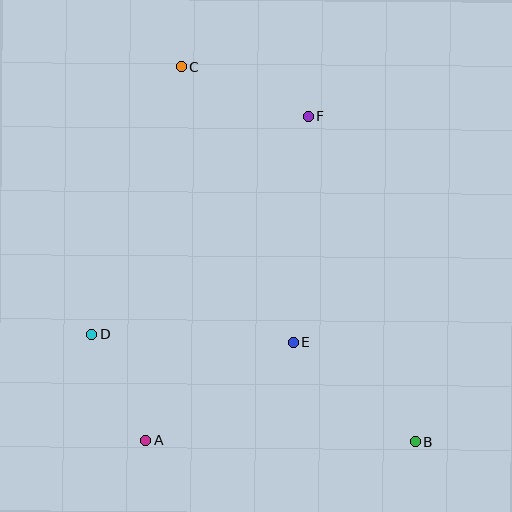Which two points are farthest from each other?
Points B and C are farthest from each other.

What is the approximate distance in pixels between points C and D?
The distance between C and D is approximately 282 pixels.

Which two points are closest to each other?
Points A and D are closest to each other.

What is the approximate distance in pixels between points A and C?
The distance between A and C is approximately 375 pixels.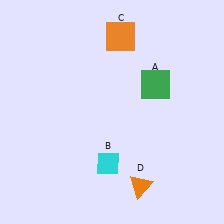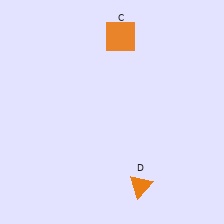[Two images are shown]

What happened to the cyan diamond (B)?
The cyan diamond (B) was removed in Image 2. It was in the bottom-left area of Image 1.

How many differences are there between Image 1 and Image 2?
There are 2 differences between the two images.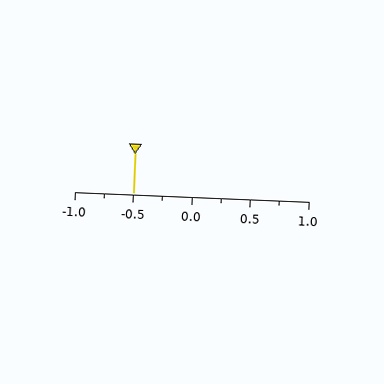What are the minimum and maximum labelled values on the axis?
The axis runs from -1.0 to 1.0.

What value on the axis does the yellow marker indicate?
The marker indicates approximately -0.5.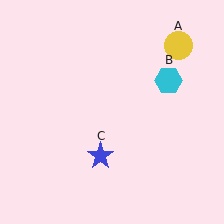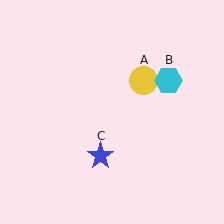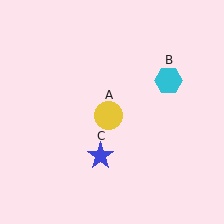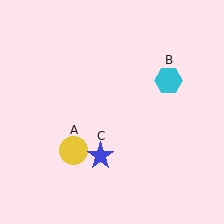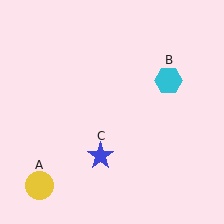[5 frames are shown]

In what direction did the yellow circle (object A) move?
The yellow circle (object A) moved down and to the left.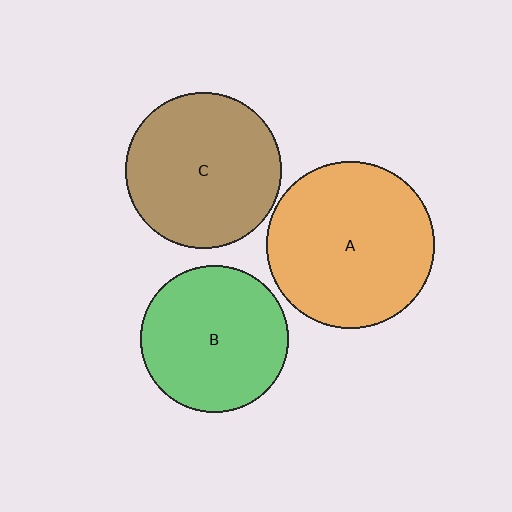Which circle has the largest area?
Circle A (orange).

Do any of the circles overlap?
No, none of the circles overlap.